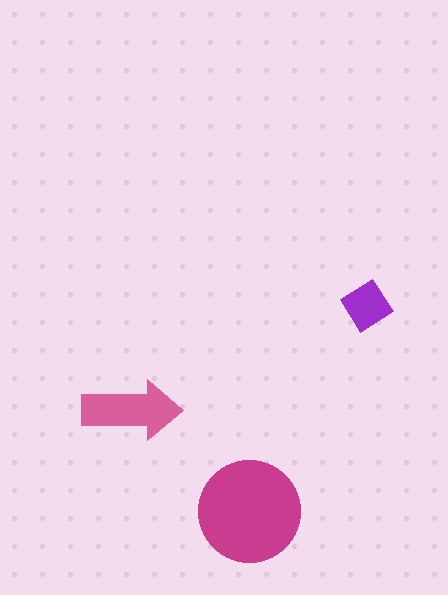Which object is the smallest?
The purple diamond.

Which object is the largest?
The magenta circle.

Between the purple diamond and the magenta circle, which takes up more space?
The magenta circle.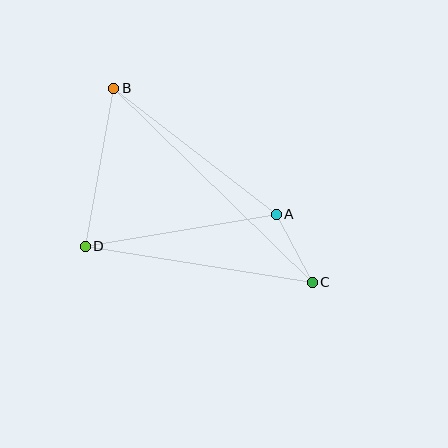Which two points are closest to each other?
Points A and C are closest to each other.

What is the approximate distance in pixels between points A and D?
The distance between A and D is approximately 194 pixels.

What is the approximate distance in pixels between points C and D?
The distance between C and D is approximately 230 pixels.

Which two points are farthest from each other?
Points B and C are farthest from each other.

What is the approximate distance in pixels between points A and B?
The distance between A and B is approximately 205 pixels.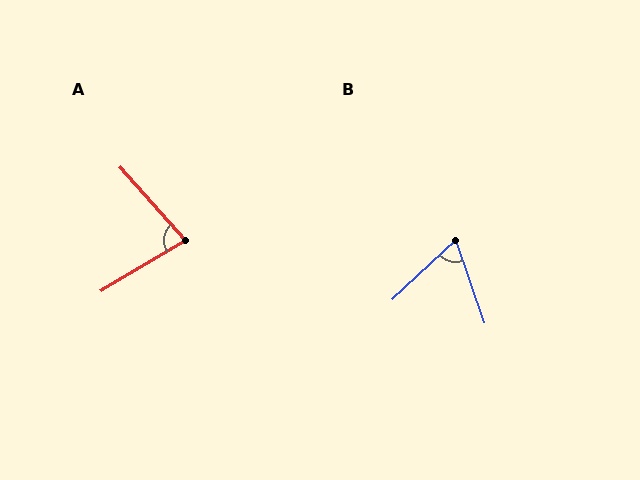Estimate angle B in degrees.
Approximately 66 degrees.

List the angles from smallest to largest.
B (66°), A (79°).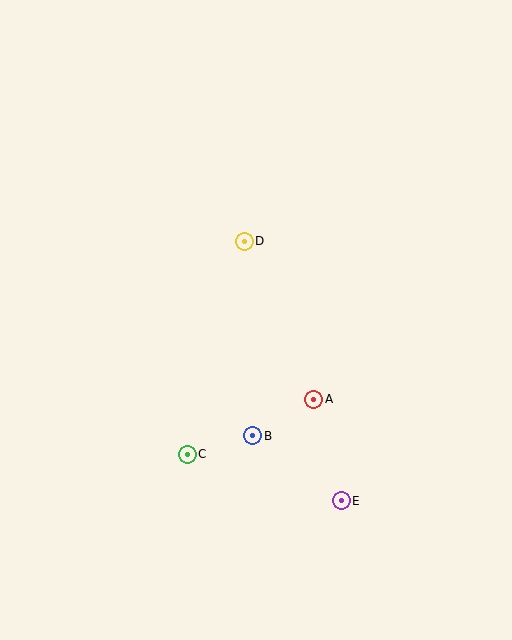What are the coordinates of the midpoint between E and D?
The midpoint between E and D is at (293, 371).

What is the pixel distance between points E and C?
The distance between E and C is 161 pixels.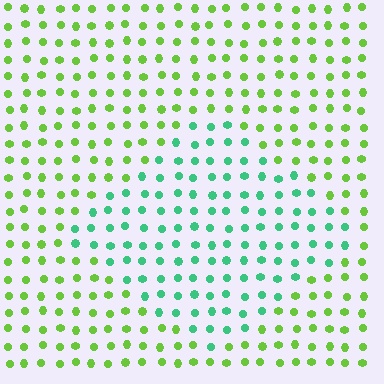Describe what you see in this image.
The image is filled with small lime elements in a uniform arrangement. A diamond-shaped region is visible where the elements are tinted to a slightly different hue, forming a subtle color boundary.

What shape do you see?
I see a diamond.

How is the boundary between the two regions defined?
The boundary is defined purely by a slight shift in hue (about 51 degrees). Spacing, size, and orientation are identical on both sides.